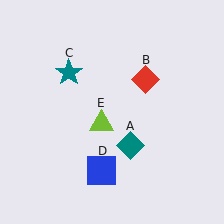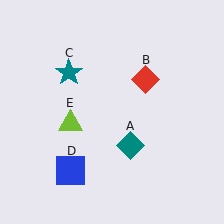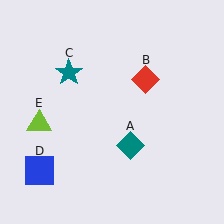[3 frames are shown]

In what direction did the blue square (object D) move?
The blue square (object D) moved left.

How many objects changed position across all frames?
2 objects changed position: blue square (object D), lime triangle (object E).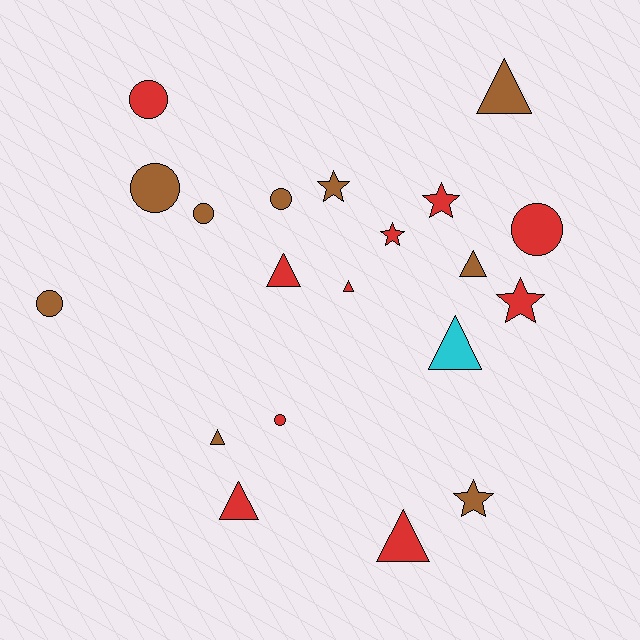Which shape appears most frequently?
Triangle, with 8 objects.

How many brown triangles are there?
There are 3 brown triangles.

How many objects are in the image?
There are 20 objects.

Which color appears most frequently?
Red, with 10 objects.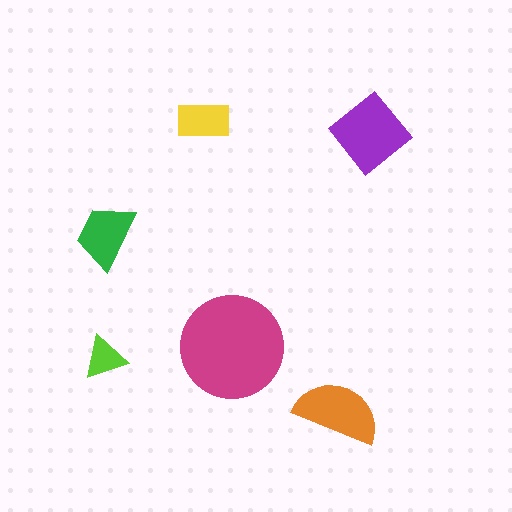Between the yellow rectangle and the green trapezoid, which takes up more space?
The green trapezoid.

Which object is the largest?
The magenta circle.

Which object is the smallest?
The lime triangle.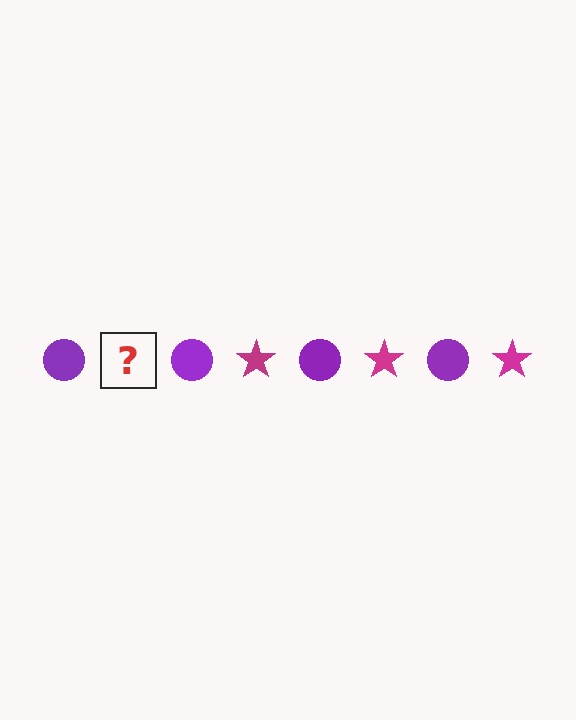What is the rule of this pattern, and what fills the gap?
The rule is that the pattern alternates between purple circle and magenta star. The gap should be filled with a magenta star.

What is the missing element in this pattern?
The missing element is a magenta star.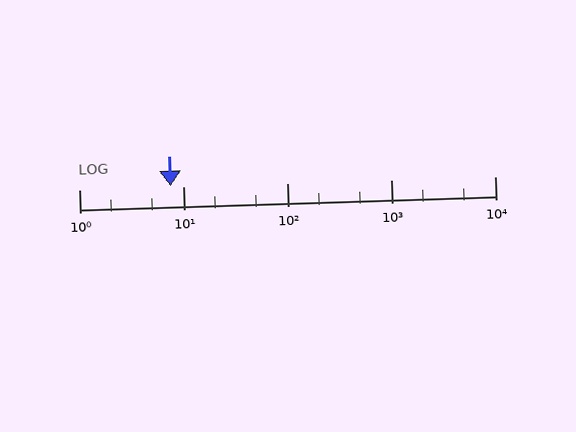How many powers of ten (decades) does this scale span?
The scale spans 4 decades, from 1 to 10000.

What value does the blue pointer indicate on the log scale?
The pointer indicates approximately 7.6.